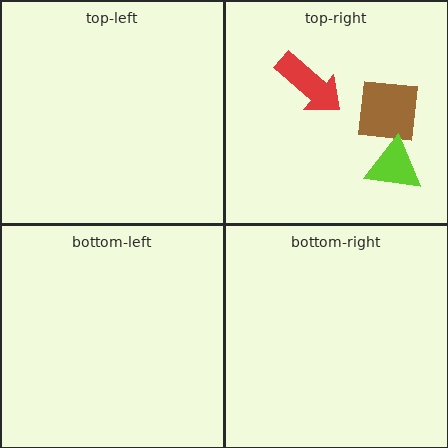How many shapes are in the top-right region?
3.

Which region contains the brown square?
The top-right region.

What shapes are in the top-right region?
The red arrow, the brown square, the lime triangle.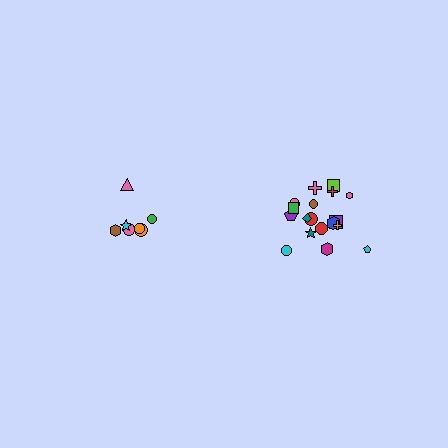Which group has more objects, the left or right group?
The right group.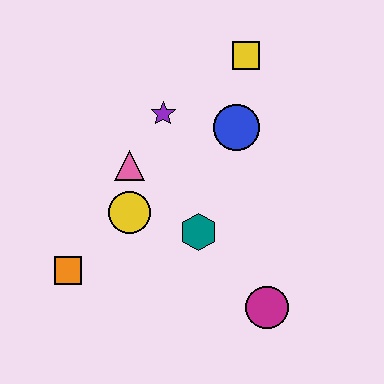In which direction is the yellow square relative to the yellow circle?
The yellow square is above the yellow circle.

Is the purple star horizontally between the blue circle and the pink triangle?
Yes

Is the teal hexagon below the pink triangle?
Yes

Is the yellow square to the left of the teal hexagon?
No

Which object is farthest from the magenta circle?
The yellow square is farthest from the magenta circle.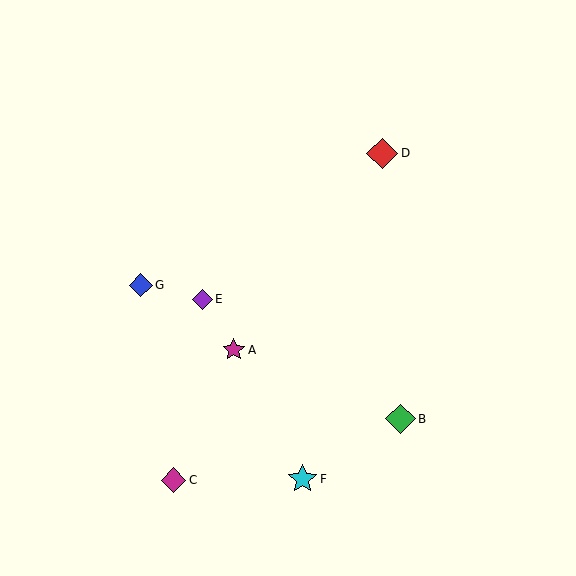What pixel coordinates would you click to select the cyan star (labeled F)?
Click at (303, 479) to select the cyan star F.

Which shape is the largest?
The red diamond (labeled D) is the largest.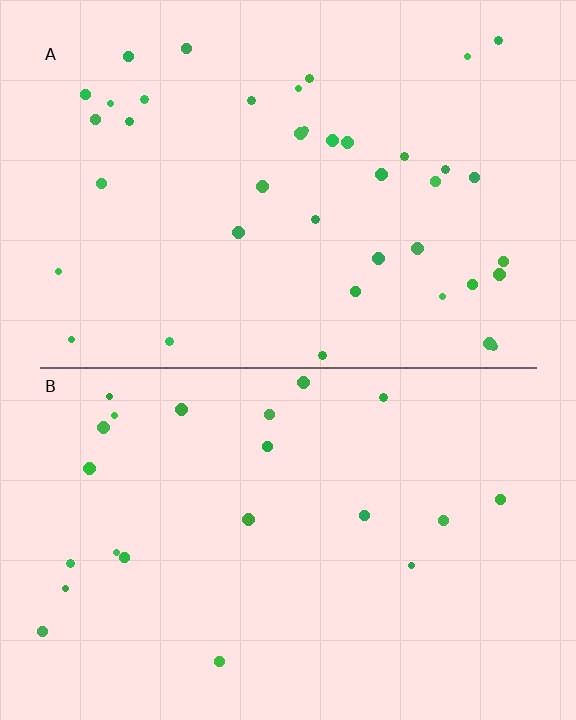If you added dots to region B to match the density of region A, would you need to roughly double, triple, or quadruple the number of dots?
Approximately double.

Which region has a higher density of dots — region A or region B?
A (the top).